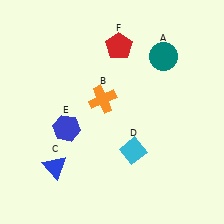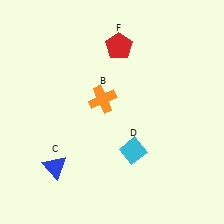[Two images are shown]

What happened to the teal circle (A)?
The teal circle (A) was removed in Image 2. It was in the top-right area of Image 1.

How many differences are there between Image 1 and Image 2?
There are 2 differences between the two images.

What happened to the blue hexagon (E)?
The blue hexagon (E) was removed in Image 2. It was in the bottom-left area of Image 1.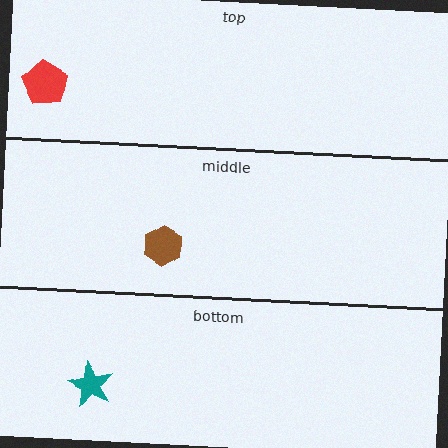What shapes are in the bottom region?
The teal star.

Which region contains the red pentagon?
The top region.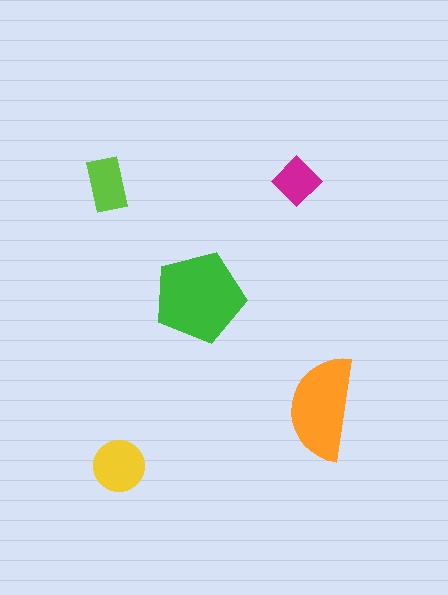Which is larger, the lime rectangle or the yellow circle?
The yellow circle.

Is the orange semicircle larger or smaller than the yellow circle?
Larger.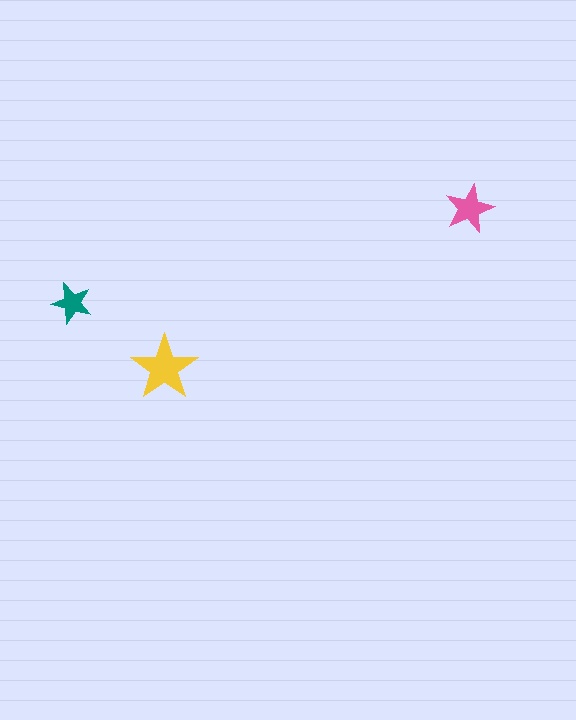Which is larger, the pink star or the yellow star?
The yellow one.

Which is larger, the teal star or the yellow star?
The yellow one.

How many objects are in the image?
There are 3 objects in the image.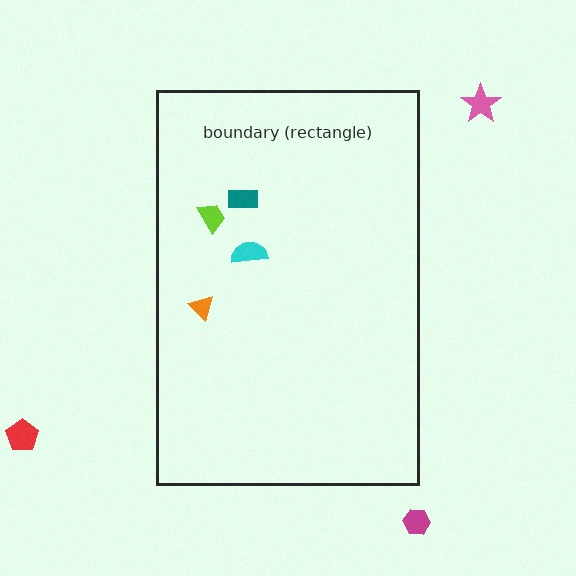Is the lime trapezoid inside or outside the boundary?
Inside.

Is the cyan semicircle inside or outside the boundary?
Inside.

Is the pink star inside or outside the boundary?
Outside.